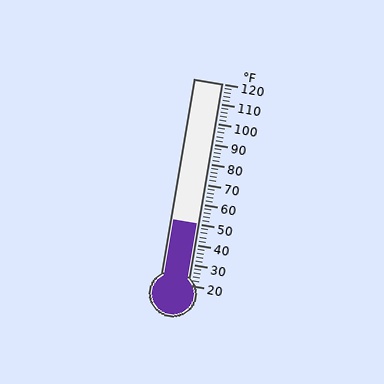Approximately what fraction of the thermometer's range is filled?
The thermometer is filled to approximately 30% of its range.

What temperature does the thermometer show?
The thermometer shows approximately 50°F.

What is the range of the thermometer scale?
The thermometer scale ranges from 20°F to 120°F.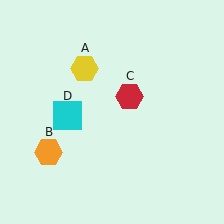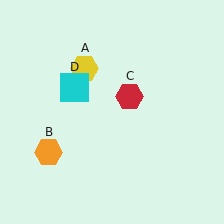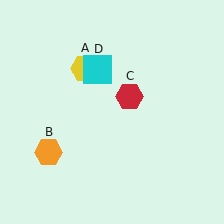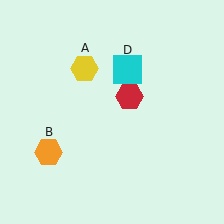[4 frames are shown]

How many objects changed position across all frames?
1 object changed position: cyan square (object D).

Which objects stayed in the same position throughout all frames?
Yellow hexagon (object A) and orange hexagon (object B) and red hexagon (object C) remained stationary.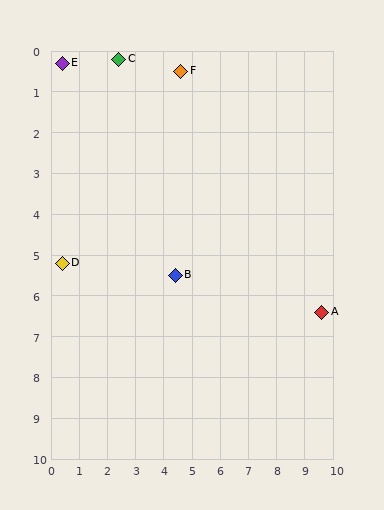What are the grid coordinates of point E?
Point E is at approximately (0.4, 0.3).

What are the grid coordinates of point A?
Point A is at approximately (9.6, 6.4).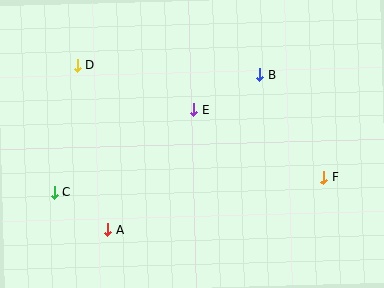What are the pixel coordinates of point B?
Point B is at (260, 75).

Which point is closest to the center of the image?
Point E at (194, 109) is closest to the center.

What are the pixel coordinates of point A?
Point A is at (108, 230).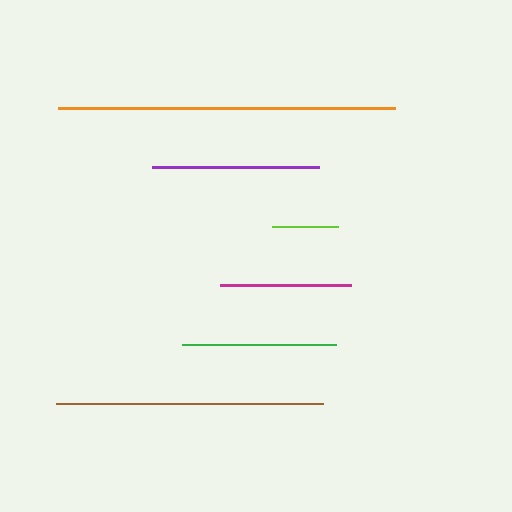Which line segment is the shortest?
The lime line is the shortest at approximately 66 pixels.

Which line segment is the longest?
The orange line is the longest at approximately 337 pixels.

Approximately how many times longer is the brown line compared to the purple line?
The brown line is approximately 1.6 times the length of the purple line.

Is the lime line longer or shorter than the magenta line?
The magenta line is longer than the lime line.